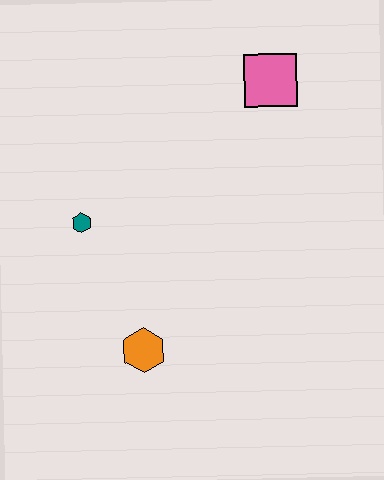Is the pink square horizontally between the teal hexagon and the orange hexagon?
No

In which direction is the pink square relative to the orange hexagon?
The pink square is above the orange hexagon.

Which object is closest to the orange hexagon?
The teal hexagon is closest to the orange hexagon.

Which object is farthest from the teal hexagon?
The pink square is farthest from the teal hexagon.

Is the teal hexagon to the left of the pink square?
Yes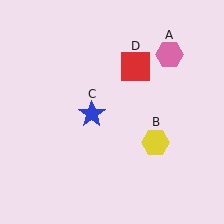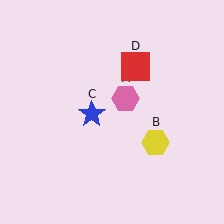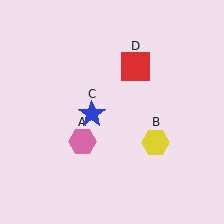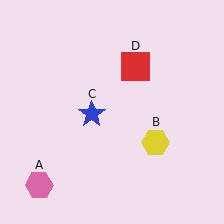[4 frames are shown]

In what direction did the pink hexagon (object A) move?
The pink hexagon (object A) moved down and to the left.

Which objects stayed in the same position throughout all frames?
Yellow hexagon (object B) and blue star (object C) and red square (object D) remained stationary.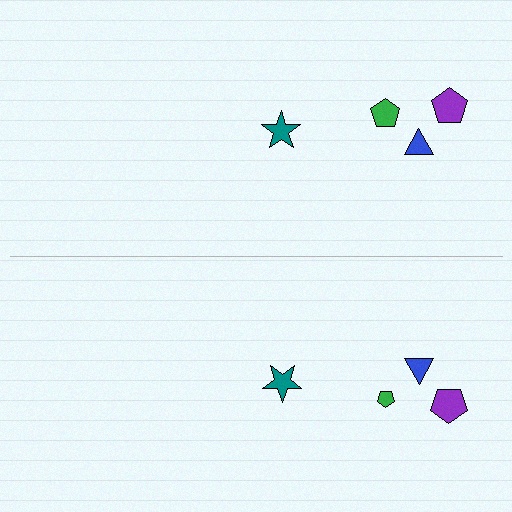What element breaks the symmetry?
The green pentagon on the bottom side has a different size than its mirror counterpart.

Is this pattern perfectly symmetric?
No, the pattern is not perfectly symmetric. The green pentagon on the bottom side has a different size than its mirror counterpart.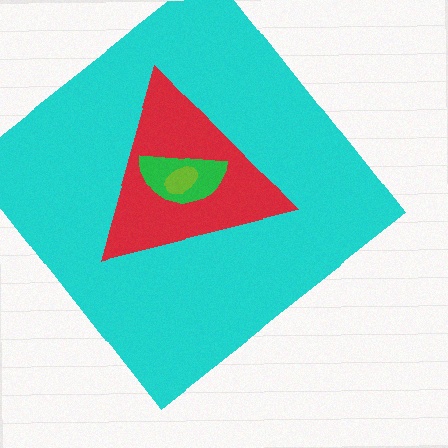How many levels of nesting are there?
4.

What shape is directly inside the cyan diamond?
The red triangle.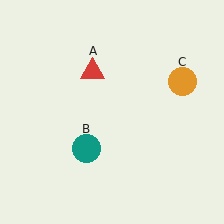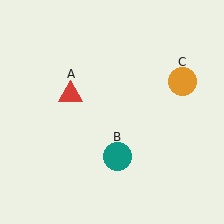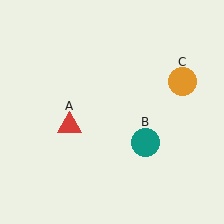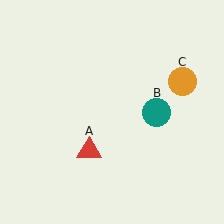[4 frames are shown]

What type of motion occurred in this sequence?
The red triangle (object A), teal circle (object B) rotated counterclockwise around the center of the scene.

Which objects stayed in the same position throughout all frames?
Orange circle (object C) remained stationary.